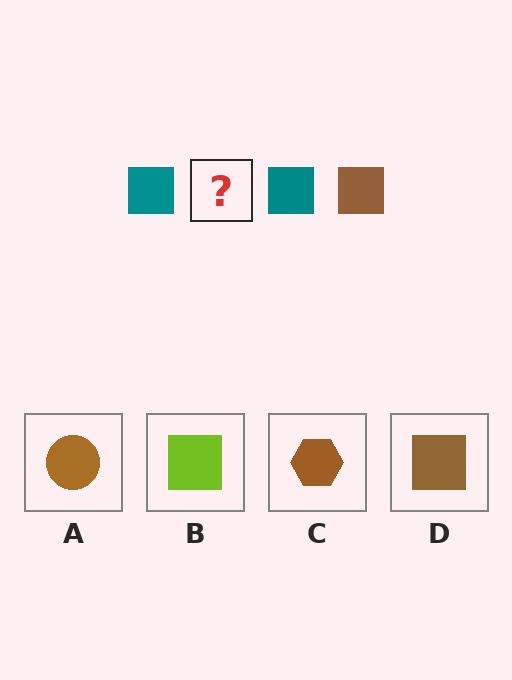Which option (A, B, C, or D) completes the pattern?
D.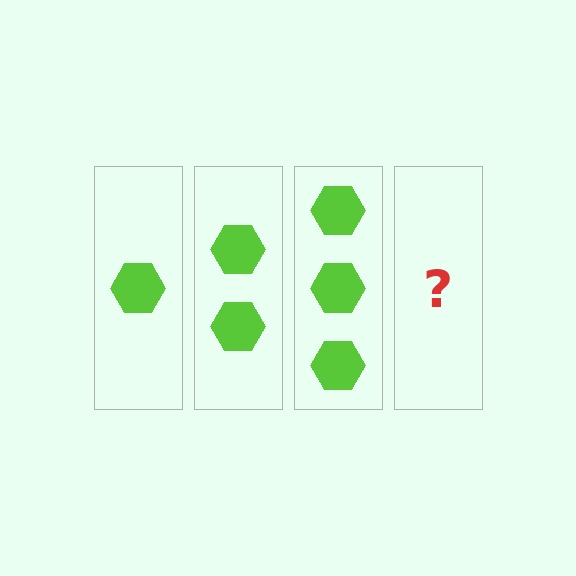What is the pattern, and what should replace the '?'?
The pattern is that each step adds one more hexagon. The '?' should be 4 hexagons.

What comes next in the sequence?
The next element should be 4 hexagons.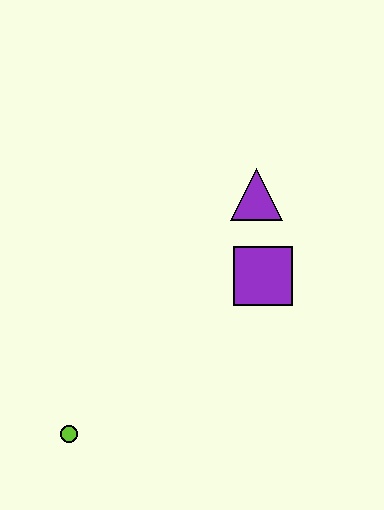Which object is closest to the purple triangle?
The purple square is closest to the purple triangle.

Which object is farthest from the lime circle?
The purple triangle is farthest from the lime circle.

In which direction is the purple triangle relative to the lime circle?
The purple triangle is above the lime circle.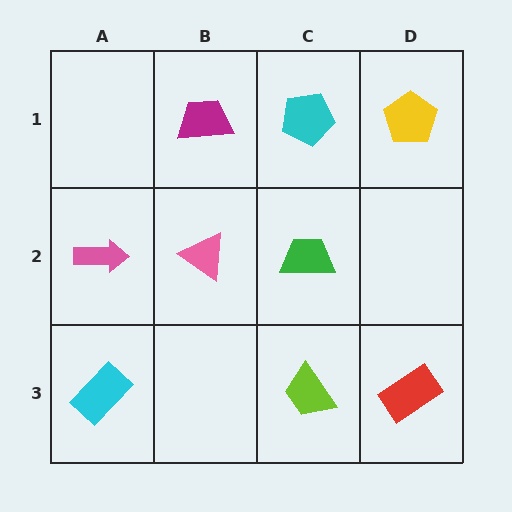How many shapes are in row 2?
3 shapes.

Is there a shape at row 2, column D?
No, that cell is empty.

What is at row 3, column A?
A cyan rectangle.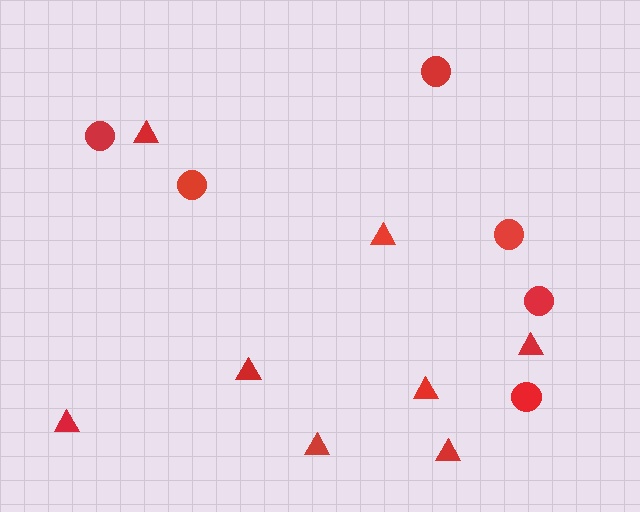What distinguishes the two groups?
There are 2 groups: one group of circles (6) and one group of triangles (8).